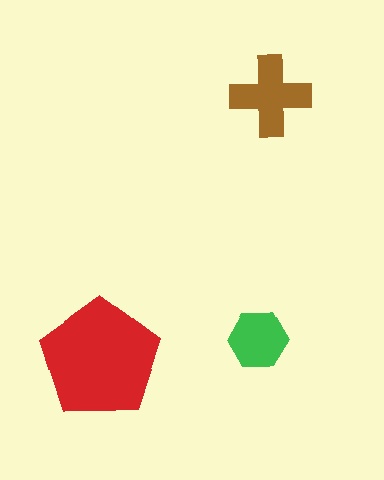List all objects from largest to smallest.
The red pentagon, the brown cross, the green hexagon.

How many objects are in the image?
There are 3 objects in the image.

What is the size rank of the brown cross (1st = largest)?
2nd.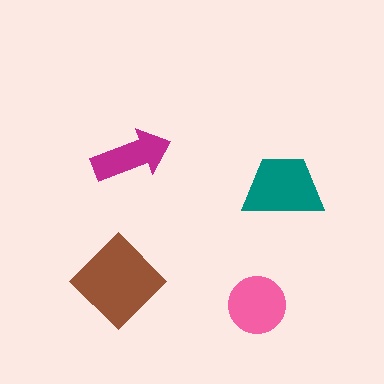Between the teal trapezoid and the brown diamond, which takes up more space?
The brown diamond.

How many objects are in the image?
There are 4 objects in the image.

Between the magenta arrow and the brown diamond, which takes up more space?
The brown diamond.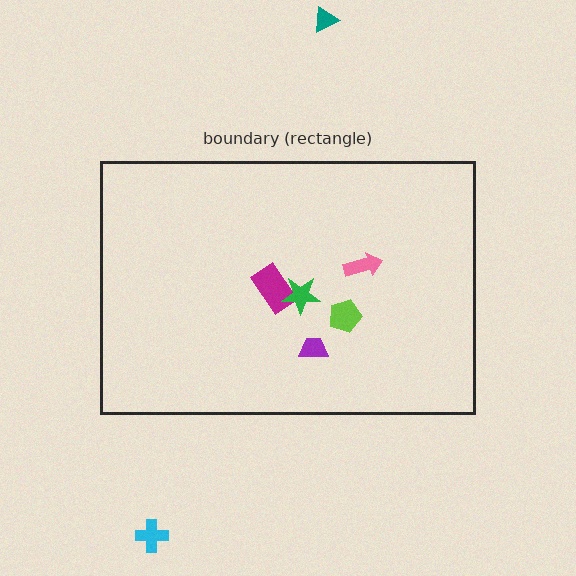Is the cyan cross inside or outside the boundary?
Outside.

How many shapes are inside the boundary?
5 inside, 2 outside.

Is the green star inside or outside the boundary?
Inside.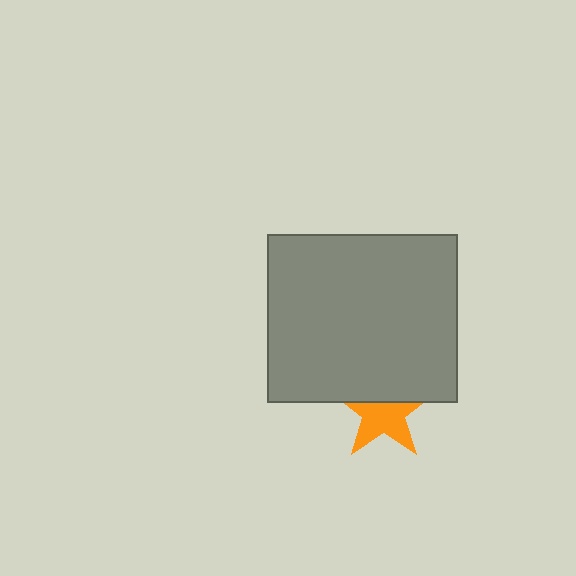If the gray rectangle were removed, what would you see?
You would see the complete orange star.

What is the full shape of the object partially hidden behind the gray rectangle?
The partially hidden object is an orange star.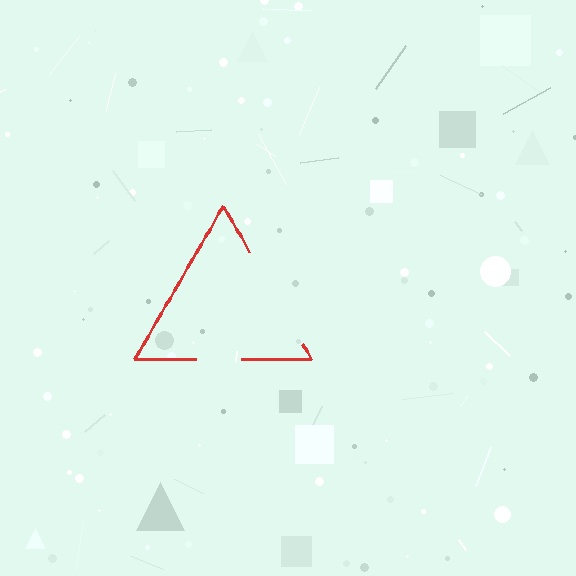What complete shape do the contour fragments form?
The contour fragments form a triangle.